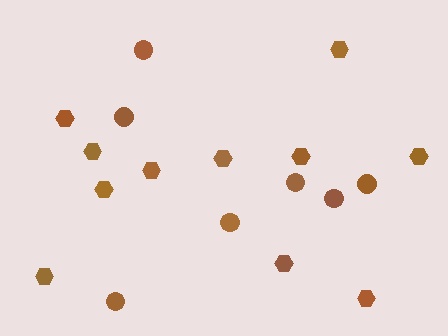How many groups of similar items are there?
There are 2 groups: one group of hexagons (11) and one group of circles (7).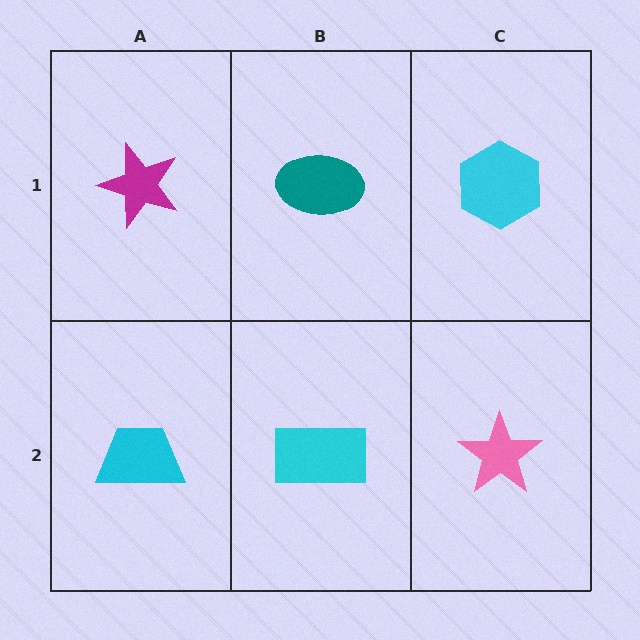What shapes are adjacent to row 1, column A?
A cyan trapezoid (row 2, column A), a teal ellipse (row 1, column B).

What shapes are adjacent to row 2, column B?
A teal ellipse (row 1, column B), a cyan trapezoid (row 2, column A), a pink star (row 2, column C).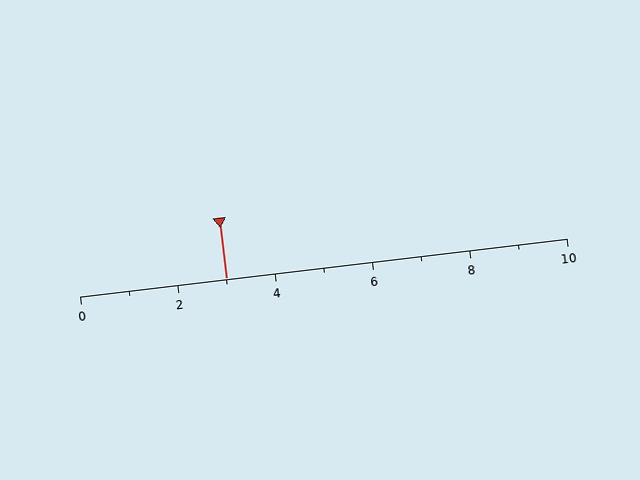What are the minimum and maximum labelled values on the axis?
The axis runs from 0 to 10.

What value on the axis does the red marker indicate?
The marker indicates approximately 3.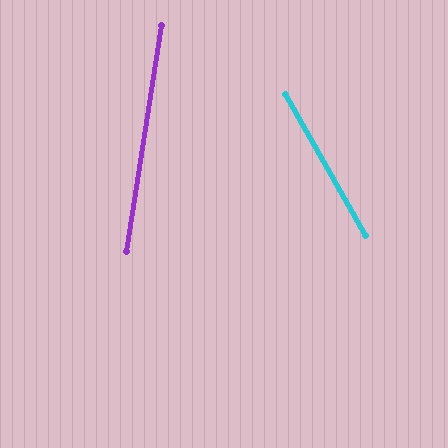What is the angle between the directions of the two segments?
Approximately 38 degrees.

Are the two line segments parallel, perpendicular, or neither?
Neither parallel nor perpendicular — they differ by about 38°.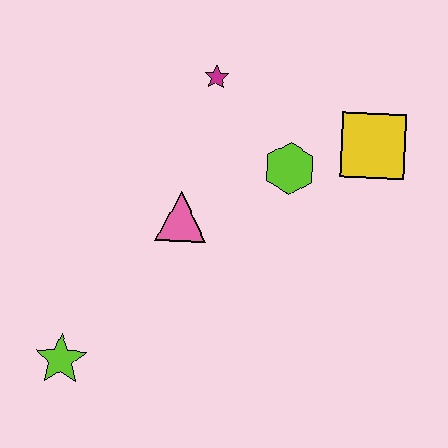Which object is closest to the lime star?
The pink triangle is closest to the lime star.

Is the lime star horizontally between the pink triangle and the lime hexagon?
No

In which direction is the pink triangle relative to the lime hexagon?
The pink triangle is to the left of the lime hexagon.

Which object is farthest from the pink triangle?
The yellow square is farthest from the pink triangle.